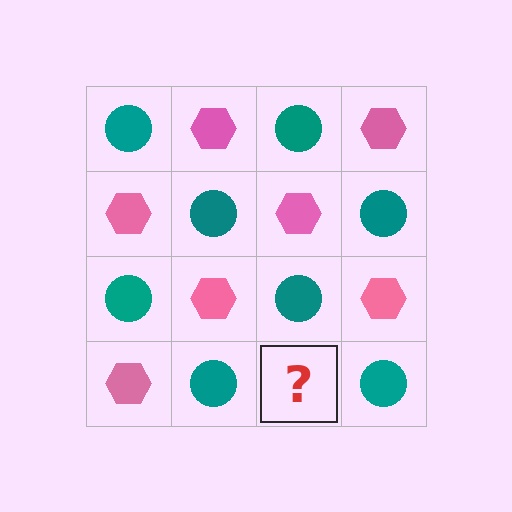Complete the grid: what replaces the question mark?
The question mark should be replaced with a pink hexagon.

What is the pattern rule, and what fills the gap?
The rule is that it alternates teal circle and pink hexagon in a checkerboard pattern. The gap should be filled with a pink hexagon.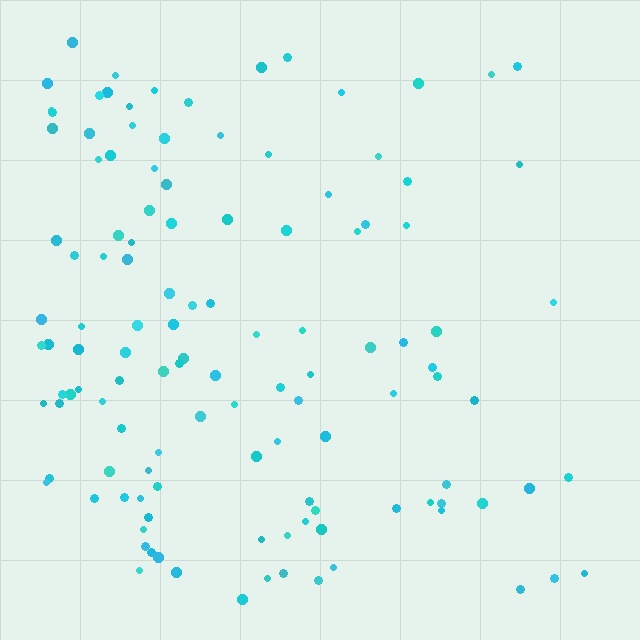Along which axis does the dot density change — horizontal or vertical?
Horizontal.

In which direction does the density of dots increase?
From right to left, with the left side densest.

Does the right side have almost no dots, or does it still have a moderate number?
Still a moderate number, just noticeably fewer than the left.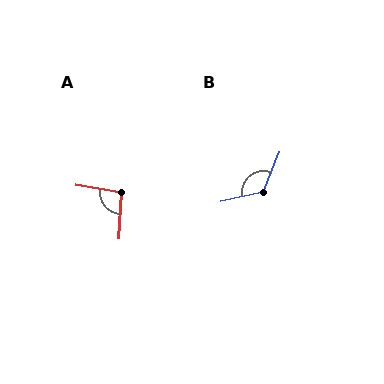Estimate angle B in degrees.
Approximately 124 degrees.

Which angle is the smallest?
A, at approximately 96 degrees.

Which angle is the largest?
B, at approximately 124 degrees.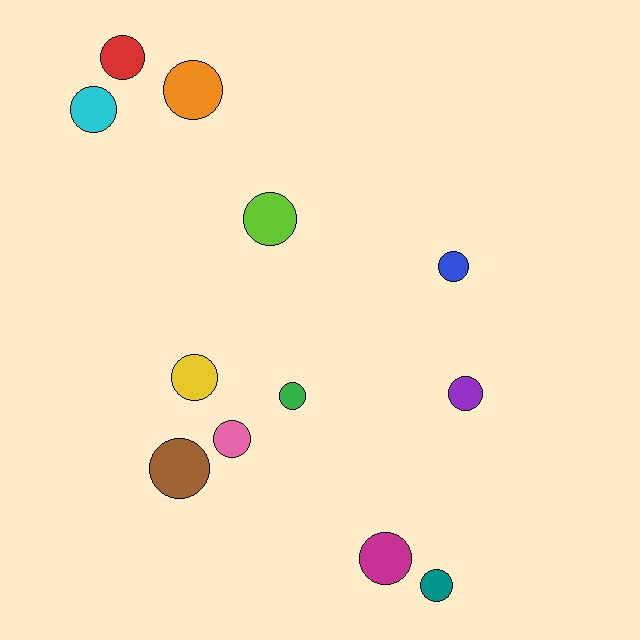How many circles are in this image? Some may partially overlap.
There are 12 circles.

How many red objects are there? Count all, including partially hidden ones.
There is 1 red object.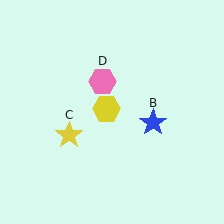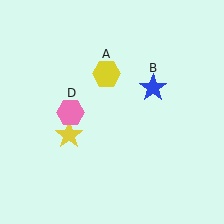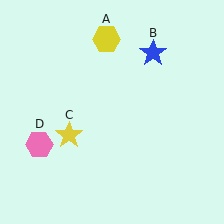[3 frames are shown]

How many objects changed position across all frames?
3 objects changed position: yellow hexagon (object A), blue star (object B), pink hexagon (object D).